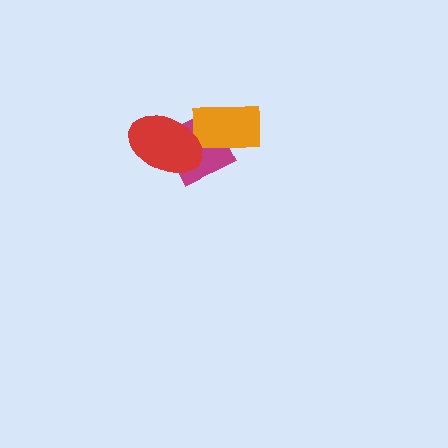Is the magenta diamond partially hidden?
Yes, it is partially covered by another shape.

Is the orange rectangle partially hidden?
Yes, it is partially covered by another shape.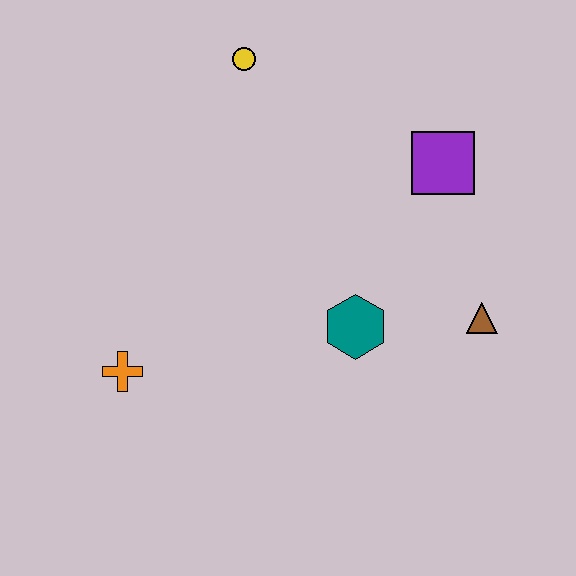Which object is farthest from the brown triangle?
The orange cross is farthest from the brown triangle.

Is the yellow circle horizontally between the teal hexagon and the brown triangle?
No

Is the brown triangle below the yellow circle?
Yes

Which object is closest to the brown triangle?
The teal hexagon is closest to the brown triangle.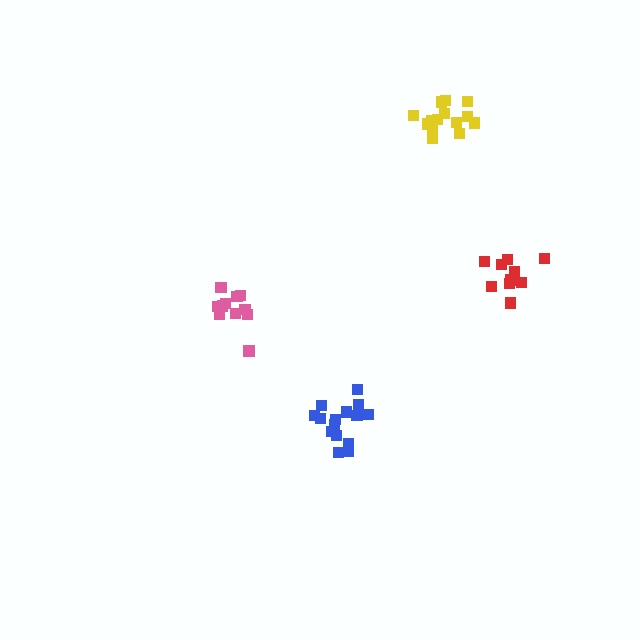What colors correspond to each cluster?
The clusters are colored: pink, red, blue, yellow.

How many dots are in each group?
Group 1: 11 dots, Group 2: 10 dots, Group 3: 15 dots, Group 4: 14 dots (50 total).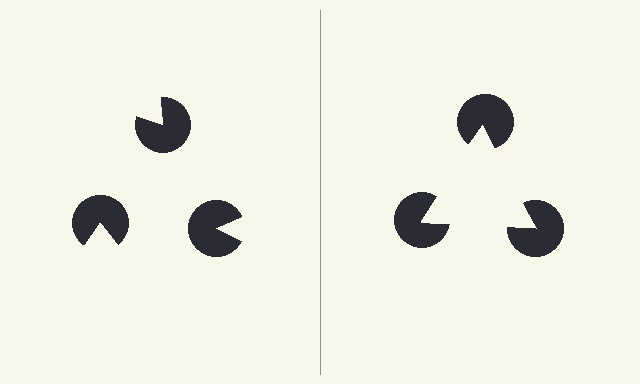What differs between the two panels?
The pac-man discs are positioned identically on both sides; only the wedge orientations differ. On the right they align to a triangle; on the left they are misaligned.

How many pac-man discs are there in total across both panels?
6 — 3 on each side.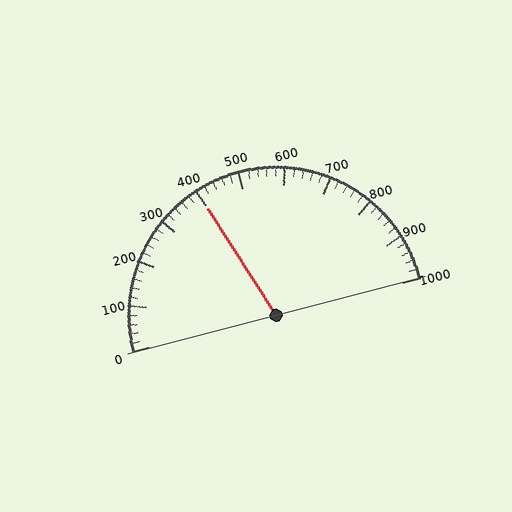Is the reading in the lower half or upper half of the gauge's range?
The reading is in the lower half of the range (0 to 1000).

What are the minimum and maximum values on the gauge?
The gauge ranges from 0 to 1000.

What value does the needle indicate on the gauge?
The needle indicates approximately 400.